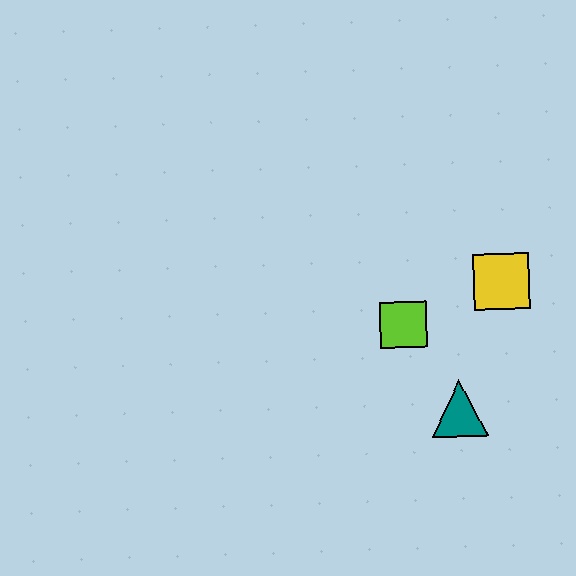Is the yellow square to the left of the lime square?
No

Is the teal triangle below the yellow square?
Yes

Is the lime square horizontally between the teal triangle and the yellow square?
No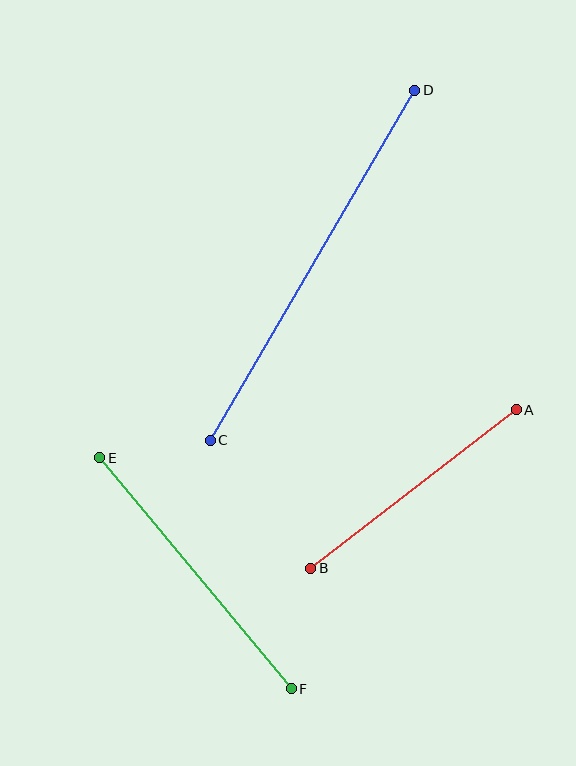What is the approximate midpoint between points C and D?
The midpoint is at approximately (313, 265) pixels.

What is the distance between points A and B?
The distance is approximately 259 pixels.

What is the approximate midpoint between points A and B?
The midpoint is at approximately (413, 489) pixels.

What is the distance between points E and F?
The distance is approximately 300 pixels.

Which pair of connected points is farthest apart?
Points C and D are farthest apart.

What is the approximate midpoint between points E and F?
The midpoint is at approximately (195, 573) pixels.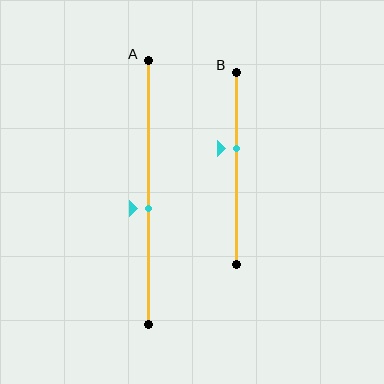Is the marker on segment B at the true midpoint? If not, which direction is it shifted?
No, the marker on segment B is shifted upward by about 10% of the segment length.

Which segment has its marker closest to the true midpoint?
Segment A has its marker closest to the true midpoint.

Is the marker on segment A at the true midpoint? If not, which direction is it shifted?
No, the marker on segment A is shifted downward by about 6% of the segment length.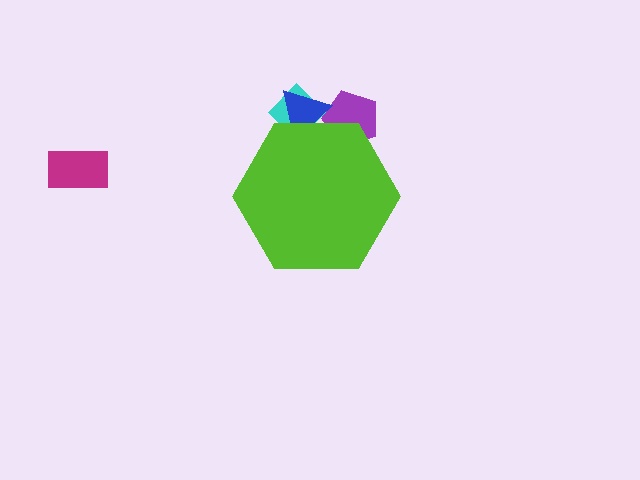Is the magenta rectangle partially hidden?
No, the magenta rectangle is fully visible.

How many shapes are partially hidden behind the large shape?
3 shapes are partially hidden.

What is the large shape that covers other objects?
A lime hexagon.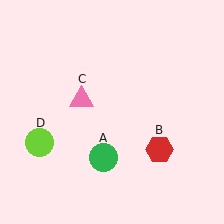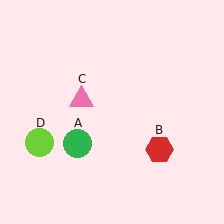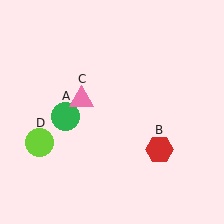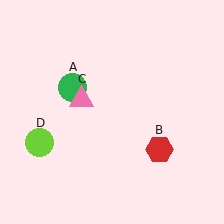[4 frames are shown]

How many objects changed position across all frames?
1 object changed position: green circle (object A).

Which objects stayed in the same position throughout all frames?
Red hexagon (object B) and pink triangle (object C) and lime circle (object D) remained stationary.